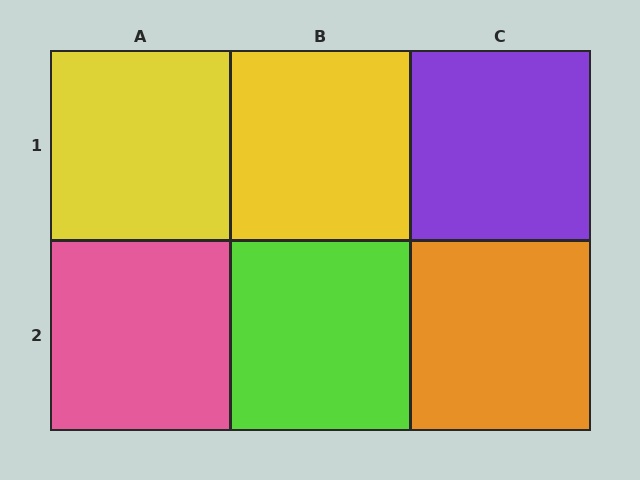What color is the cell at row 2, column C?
Orange.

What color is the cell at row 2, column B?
Lime.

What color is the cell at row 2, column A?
Pink.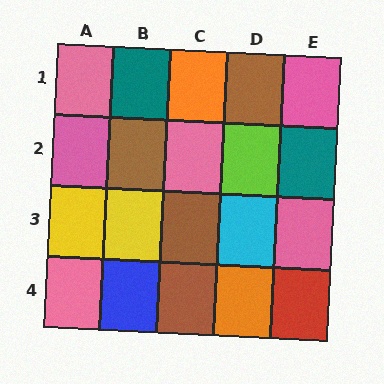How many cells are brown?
4 cells are brown.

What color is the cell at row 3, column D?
Cyan.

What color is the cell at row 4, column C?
Brown.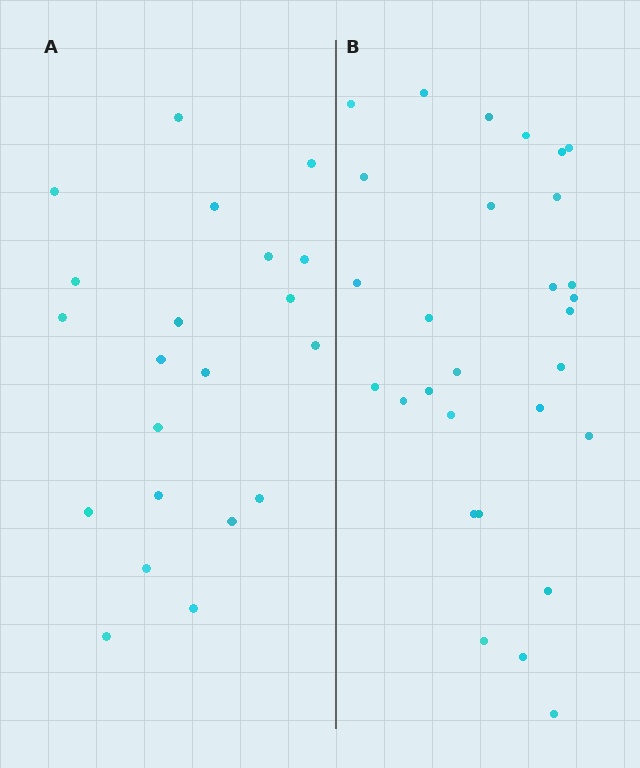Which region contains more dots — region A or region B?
Region B (the right region) has more dots.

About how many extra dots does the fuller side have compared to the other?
Region B has roughly 8 or so more dots than region A.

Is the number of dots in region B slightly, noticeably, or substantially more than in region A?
Region B has noticeably more, but not dramatically so. The ratio is roughly 1.4 to 1.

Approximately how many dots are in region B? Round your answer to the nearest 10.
About 30 dots. (The exact count is 29, which rounds to 30.)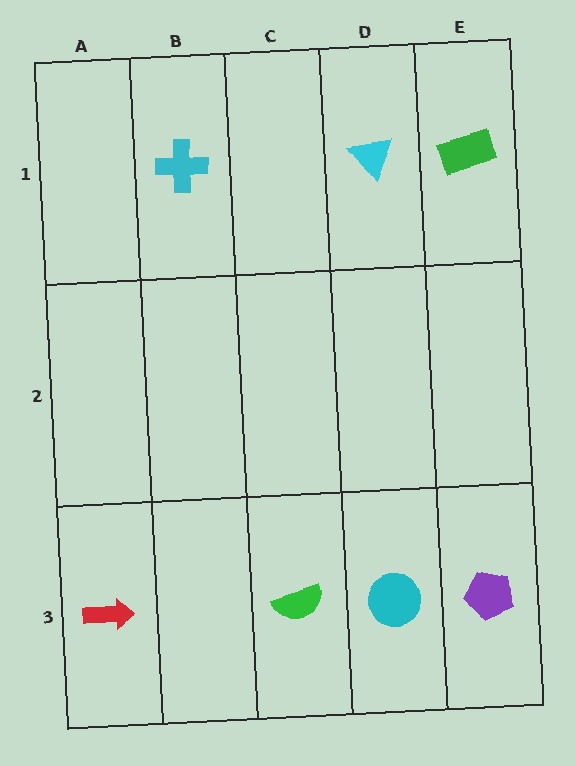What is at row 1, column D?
A cyan triangle.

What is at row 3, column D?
A cyan circle.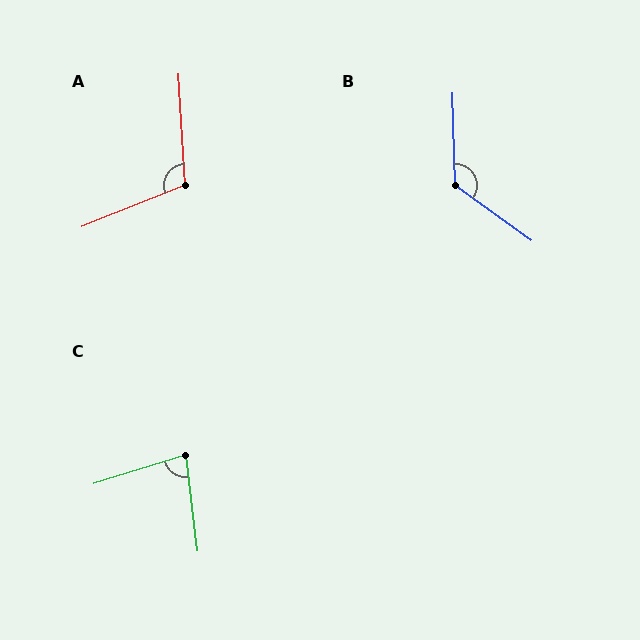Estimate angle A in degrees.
Approximately 109 degrees.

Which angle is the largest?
B, at approximately 127 degrees.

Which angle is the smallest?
C, at approximately 80 degrees.